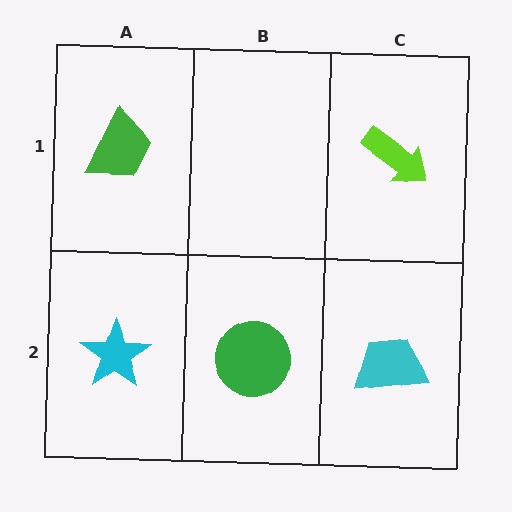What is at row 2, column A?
A cyan star.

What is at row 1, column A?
A green trapezoid.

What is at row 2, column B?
A green circle.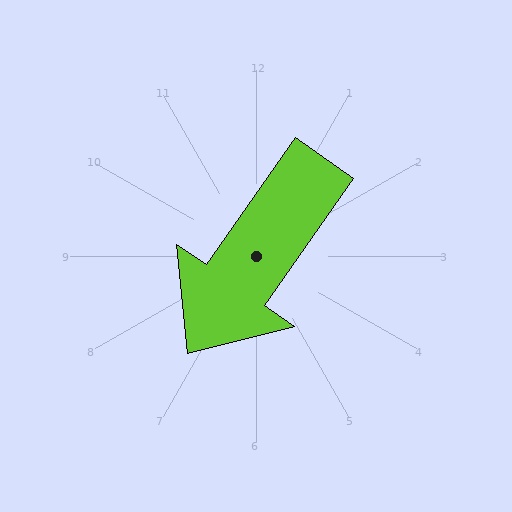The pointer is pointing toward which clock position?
Roughly 7 o'clock.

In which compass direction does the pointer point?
Southwest.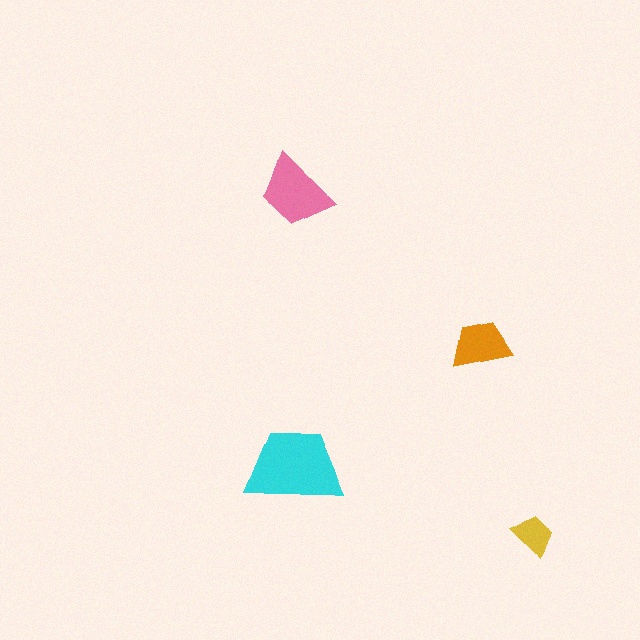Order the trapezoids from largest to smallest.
the cyan one, the pink one, the orange one, the yellow one.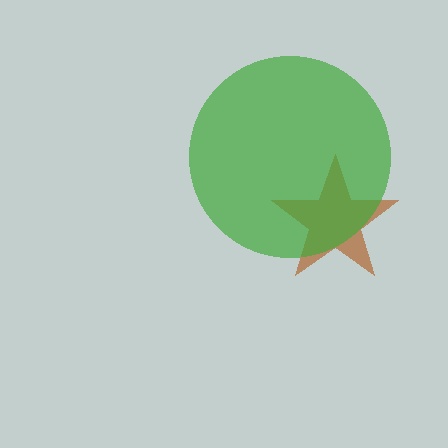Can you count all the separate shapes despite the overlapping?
Yes, there are 2 separate shapes.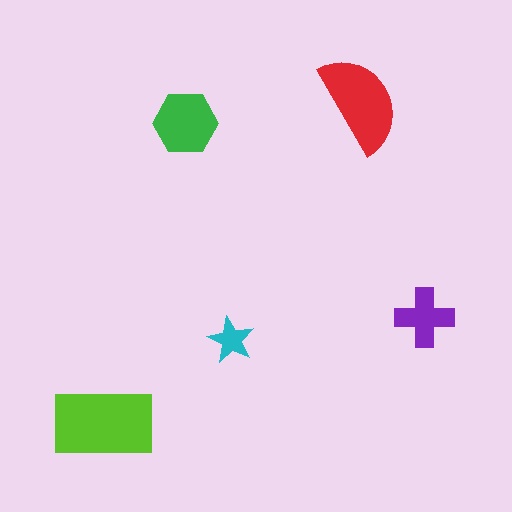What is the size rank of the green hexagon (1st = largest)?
3rd.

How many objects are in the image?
There are 5 objects in the image.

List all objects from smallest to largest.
The cyan star, the purple cross, the green hexagon, the red semicircle, the lime rectangle.